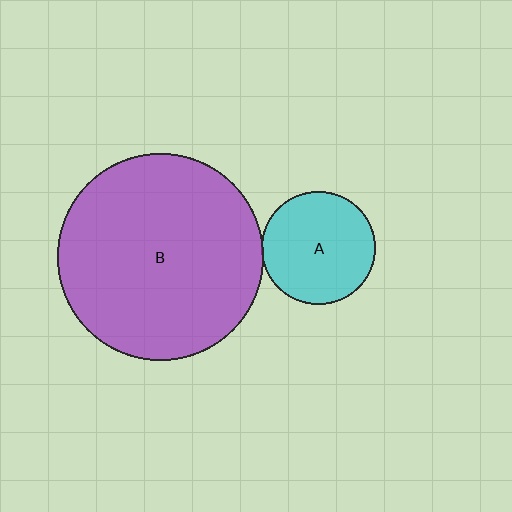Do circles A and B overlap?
Yes.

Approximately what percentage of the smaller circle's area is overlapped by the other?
Approximately 5%.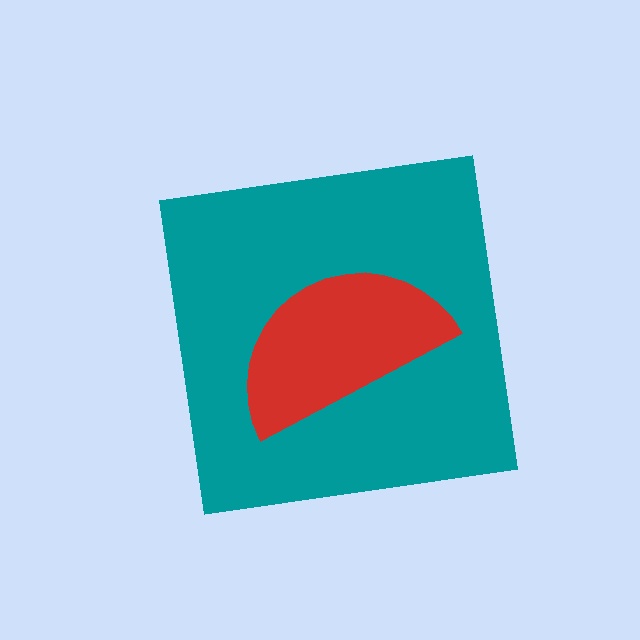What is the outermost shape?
The teal square.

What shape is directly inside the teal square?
The red semicircle.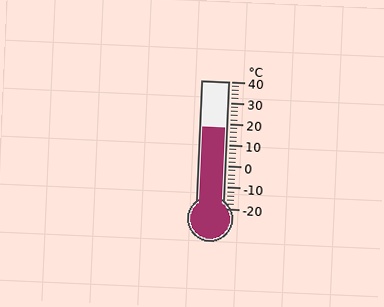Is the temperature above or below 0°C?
The temperature is above 0°C.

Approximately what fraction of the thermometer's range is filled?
The thermometer is filled to approximately 65% of its range.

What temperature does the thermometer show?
The thermometer shows approximately 18°C.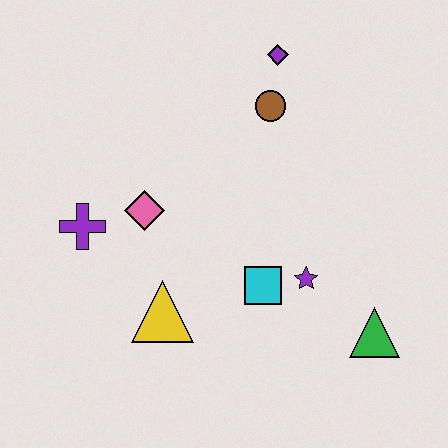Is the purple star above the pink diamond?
No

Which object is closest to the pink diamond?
The purple cross is closest to the pink diamond.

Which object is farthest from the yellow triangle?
The purple diamond is farthest from the yellow triangle.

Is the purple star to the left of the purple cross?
No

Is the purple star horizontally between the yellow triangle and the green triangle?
Yes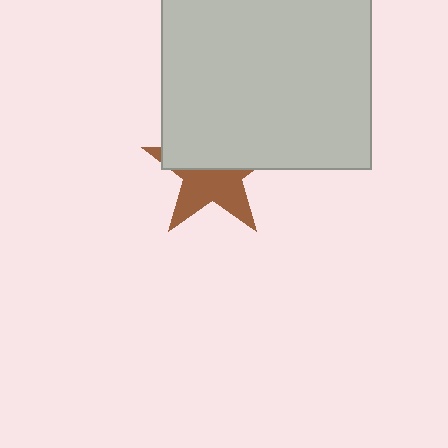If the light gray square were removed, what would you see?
You would see the complete brown star.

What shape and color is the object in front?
The object in front is a light gray square.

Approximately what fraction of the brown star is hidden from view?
Roughly 50% of the brown star is hidden behind the light gray square.